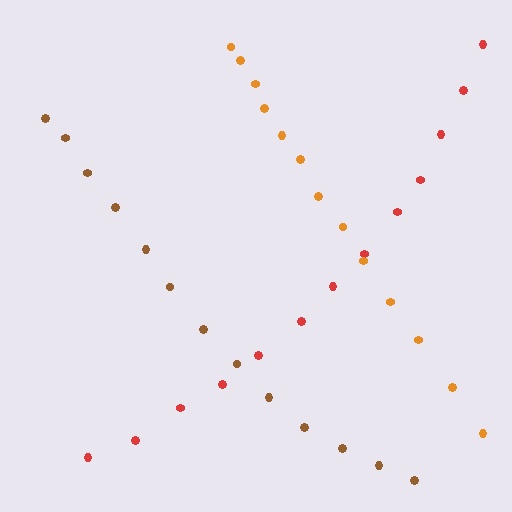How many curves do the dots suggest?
There are 3 distinct paths.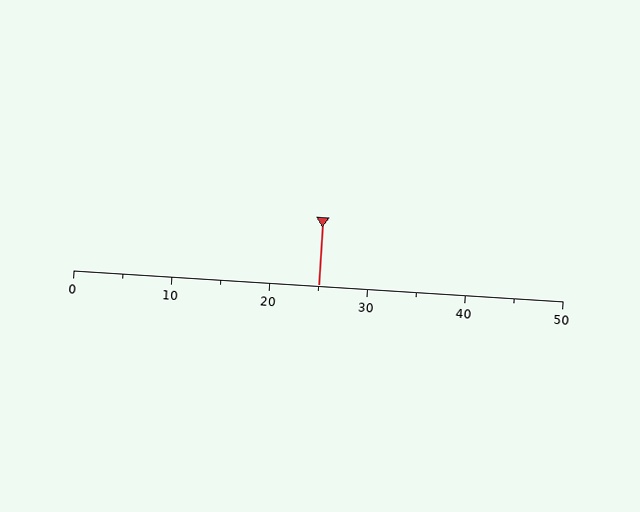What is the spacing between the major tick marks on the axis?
The major ticks are spaced 10 apart.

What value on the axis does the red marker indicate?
The marker indicates approximately 25.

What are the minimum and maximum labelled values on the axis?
The axis runs from 0 to 50.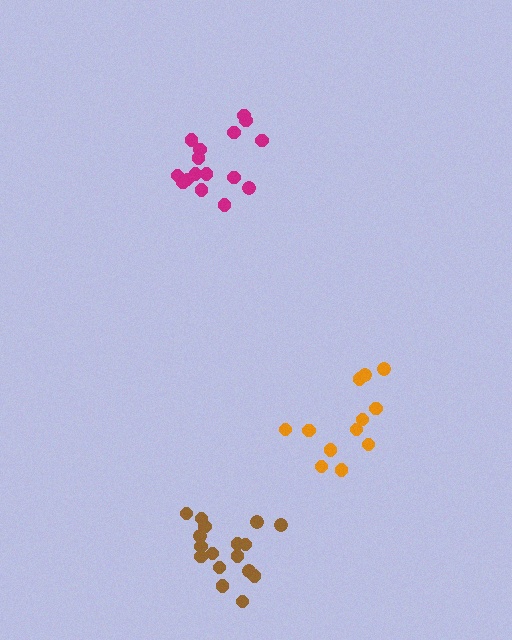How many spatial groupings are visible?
There are 3 spatial groupings.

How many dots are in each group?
Group 1: 17 dots, Group 2: 16 dots, Group 3: 12 dots (45 total).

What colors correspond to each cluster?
The clusters are colored: brown, magenta, orange.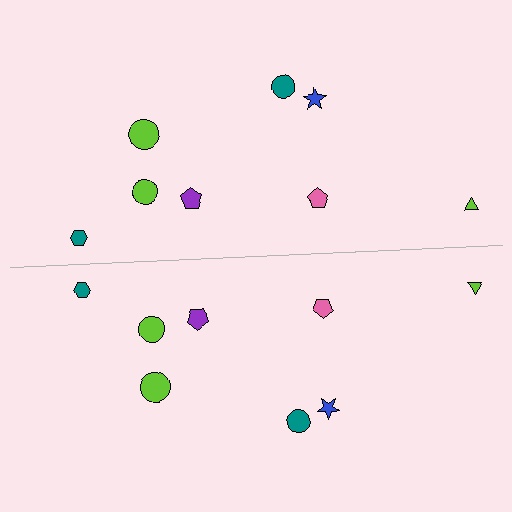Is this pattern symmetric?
Yes, this pattern has bilateral (reflection) symmetry.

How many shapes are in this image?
There are 16 shapes in this image.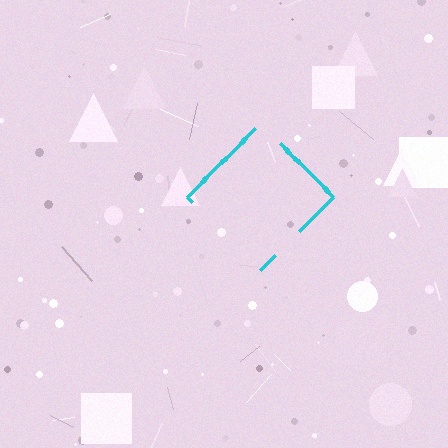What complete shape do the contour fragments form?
The contour fragments form a diamond.